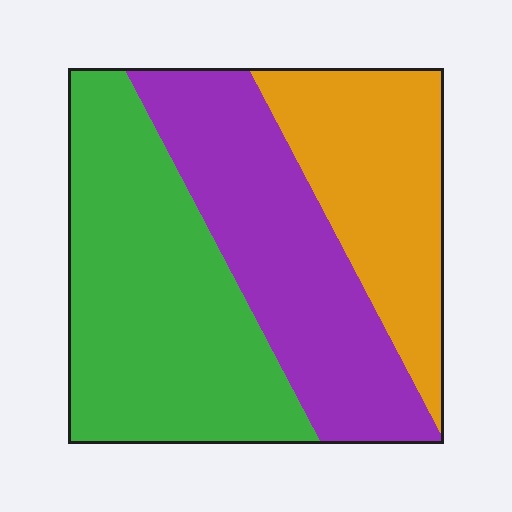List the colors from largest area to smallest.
From largest to smallest: green, purple, orange.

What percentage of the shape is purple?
Purple covers about 35% of the shape.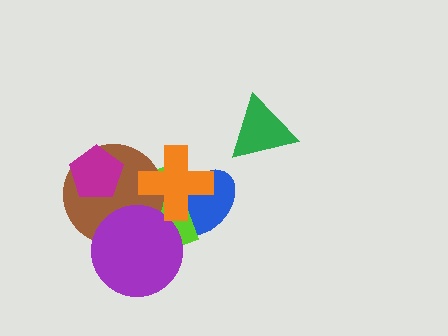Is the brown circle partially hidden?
Yes, it is partially covered by another shape.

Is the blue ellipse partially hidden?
Yes, it is partially covered by another shape.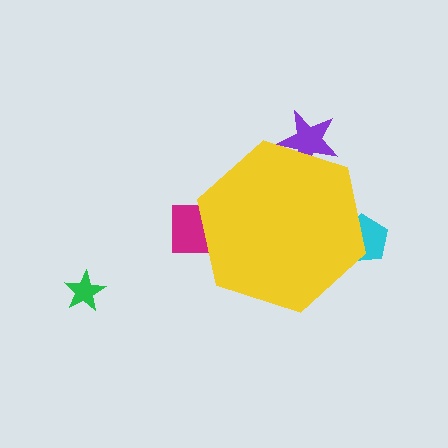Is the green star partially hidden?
No, the green star is fully visible.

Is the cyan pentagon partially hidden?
Yes, the cyan pentagon is partially hidden behind the yellow hexagon.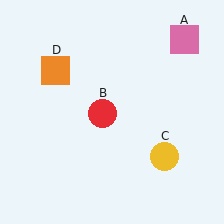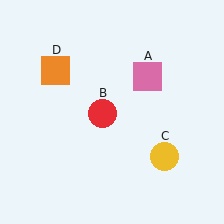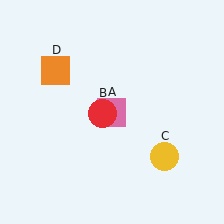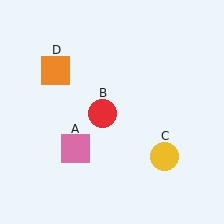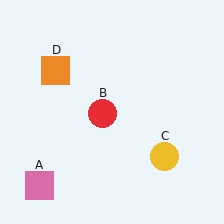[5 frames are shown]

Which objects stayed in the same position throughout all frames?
Red circle (object B) and yellow circle (object C) and orange square (object D) remained stationary.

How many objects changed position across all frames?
1 object changed position: pink square (object A).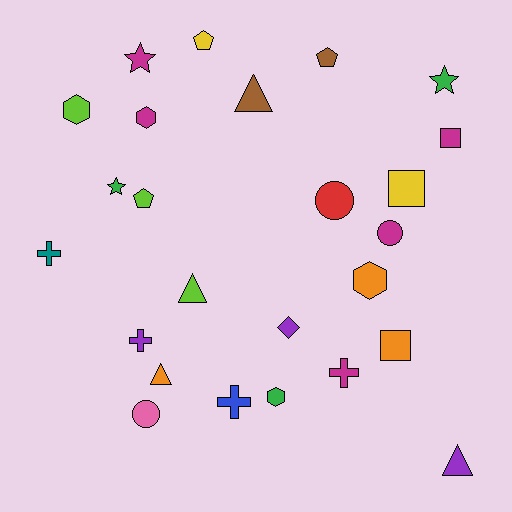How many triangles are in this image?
There are 4 triangles.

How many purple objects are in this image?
There are 3 purple objects.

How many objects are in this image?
There are 25 objects.